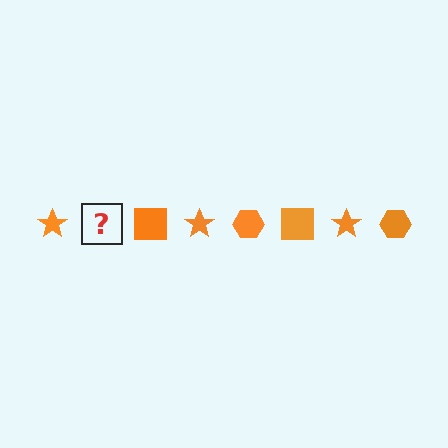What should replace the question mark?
The question mark should be replaced with an orange hexagon.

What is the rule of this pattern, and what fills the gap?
The rule is that the pattern cycles through star, hexagon, square shapes in orange. The gap should be filled with an orange hexagon.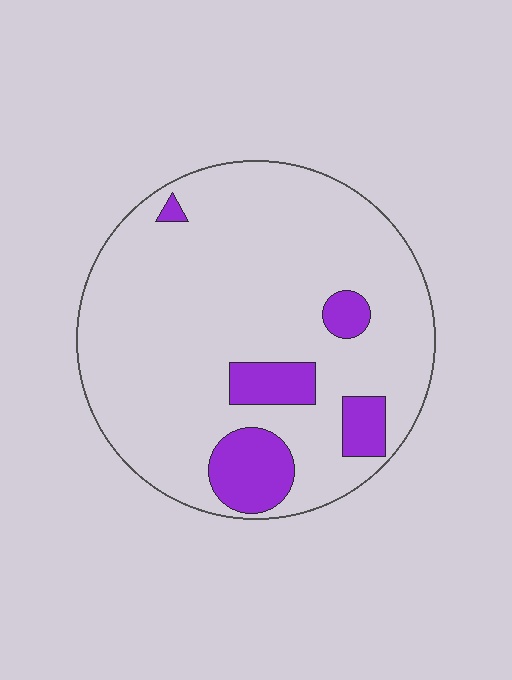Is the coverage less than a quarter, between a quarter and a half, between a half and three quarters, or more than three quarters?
Less than a quarter.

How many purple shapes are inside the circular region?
5.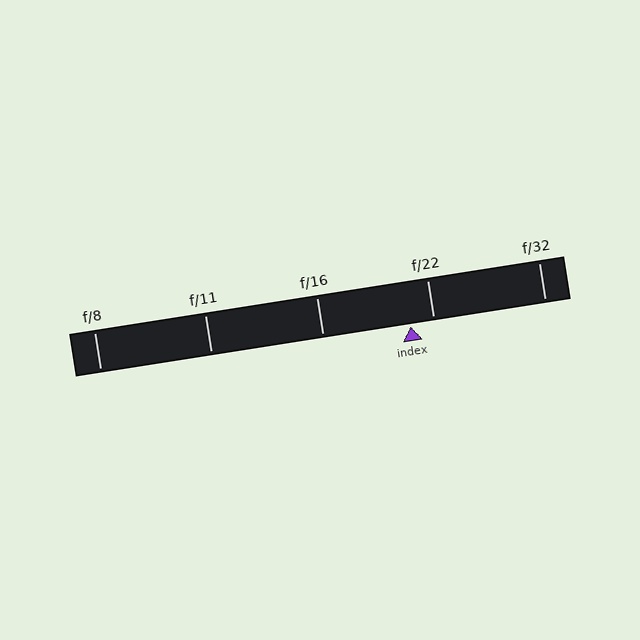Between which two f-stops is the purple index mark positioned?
The index mark is between f/16 and f/22.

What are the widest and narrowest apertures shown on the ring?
The widest aperture shown is f/8 and the narrowest is f/32.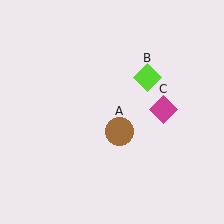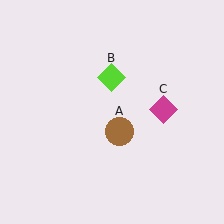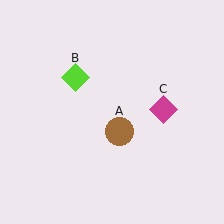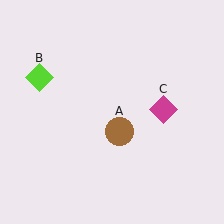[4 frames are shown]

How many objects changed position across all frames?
1 object changed position: lime diamond (object B).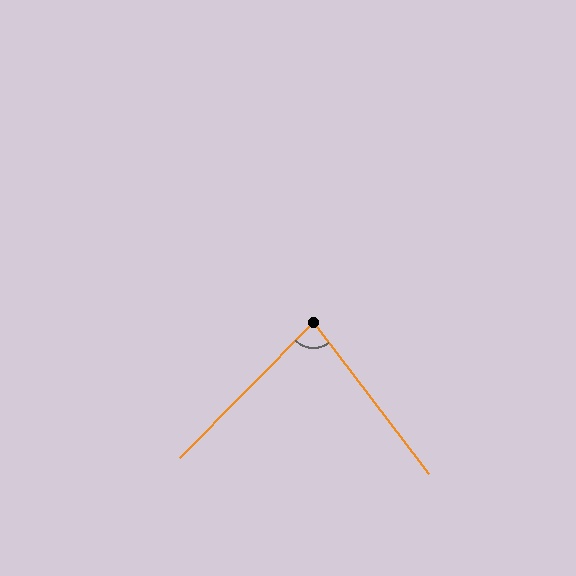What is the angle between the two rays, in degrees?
Approximately 82 degrees.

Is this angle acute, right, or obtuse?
It is acute.